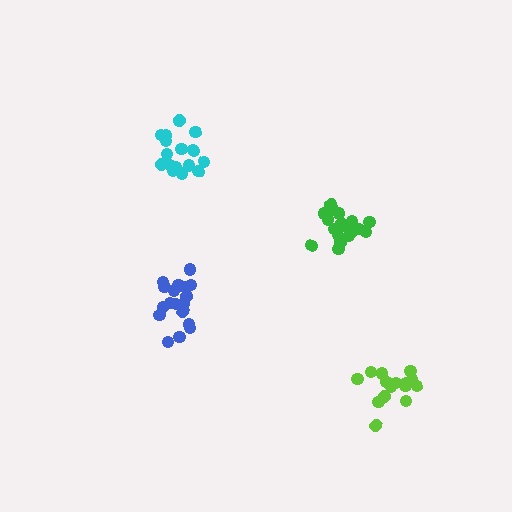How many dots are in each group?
Group 1: 19 dots, Group 2: 18 dots, Group 3: 19 dots, Group 4: 16 dots (72 total).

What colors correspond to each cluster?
The clusters are colored: blue, cyan, green, lime.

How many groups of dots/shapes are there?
There are 4 groups.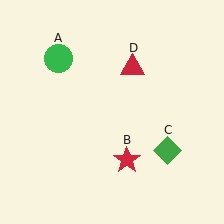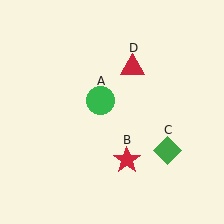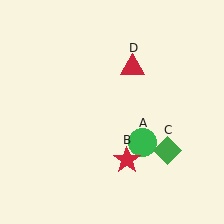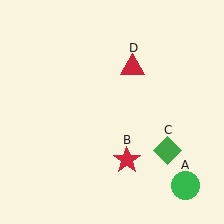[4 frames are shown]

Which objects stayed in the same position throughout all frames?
Red star (object B) and green diamond (object C) and red triangle (object D) remained stationary.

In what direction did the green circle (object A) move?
The green circle (object A) moved down and to the right.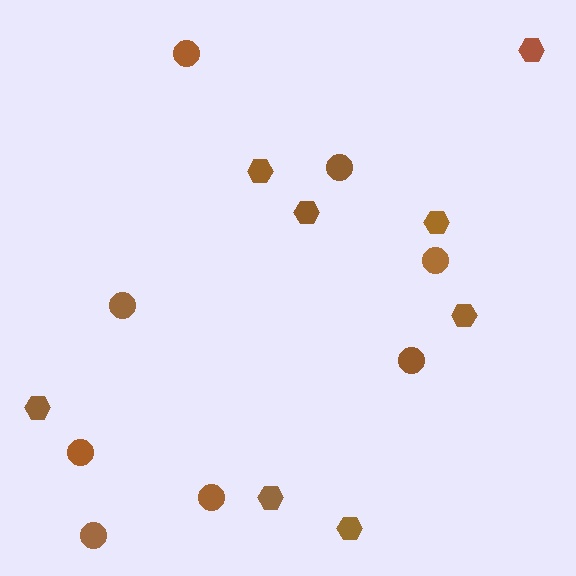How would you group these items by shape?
There are 2 groups: one group of circles (8) and one group of hexagons (8).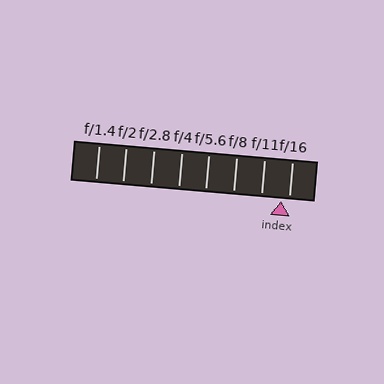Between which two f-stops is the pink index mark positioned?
The index mark is between f/11 and f/16.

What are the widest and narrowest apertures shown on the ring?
The widest aperture shown is f/1.4 and the narrowest is f/16.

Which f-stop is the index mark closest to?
The index mark is closest to f/16.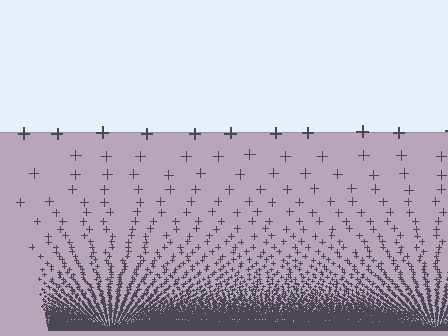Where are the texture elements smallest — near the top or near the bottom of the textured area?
Near the bottom.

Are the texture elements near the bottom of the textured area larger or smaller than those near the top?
Smaller. The gradient is inverted — elements near the bottom are smaller and denser.